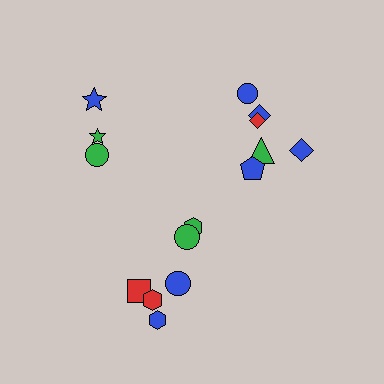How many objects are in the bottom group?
There are 6 objects.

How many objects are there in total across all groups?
There are 15 objects.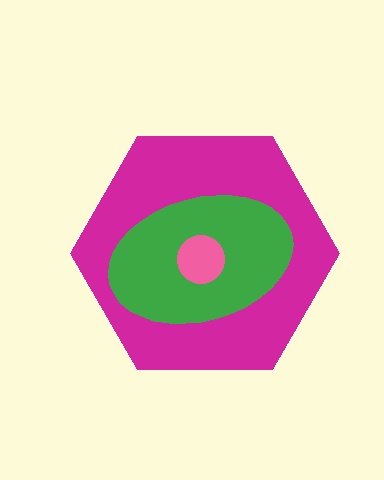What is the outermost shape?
The magenta hexagon.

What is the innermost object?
The pink circle.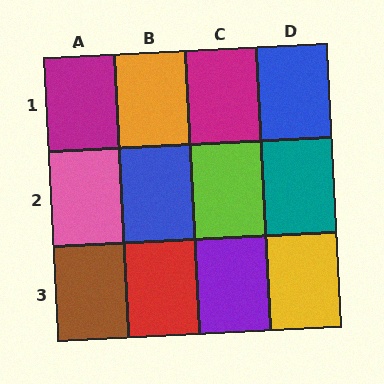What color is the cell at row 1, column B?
Orange.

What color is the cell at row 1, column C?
Magenta.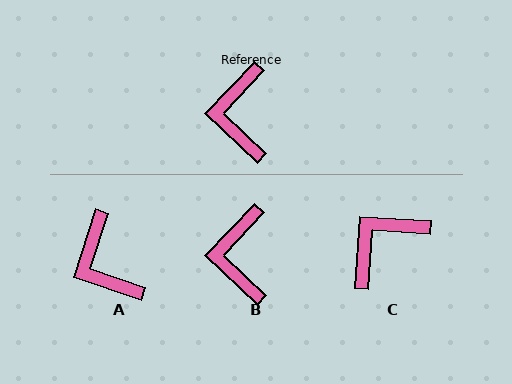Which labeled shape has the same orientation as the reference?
B.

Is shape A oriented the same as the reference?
No, it is off by about 25 degrees.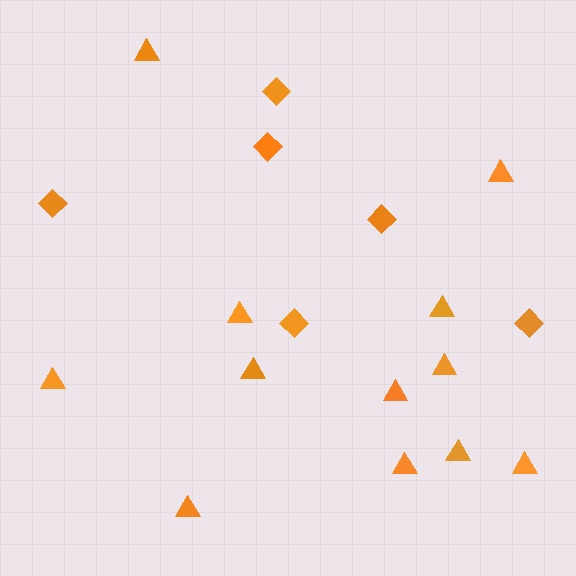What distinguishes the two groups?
There are 2 groups: one group of triangles (12) and one group of diamonds (6).